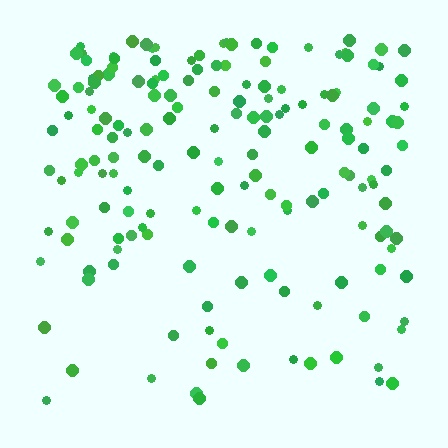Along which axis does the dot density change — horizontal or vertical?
Vertical.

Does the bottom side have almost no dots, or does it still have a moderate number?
Still a moderate number, just noticeably fewer than the top.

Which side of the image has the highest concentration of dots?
The top.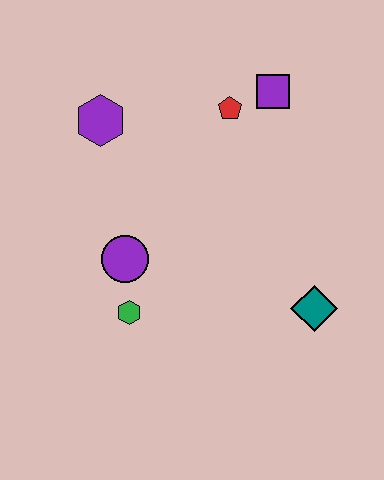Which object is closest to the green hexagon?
The purple circle is closest to the green hexagon.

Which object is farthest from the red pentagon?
The green hexagon is farthest from the red pentagon.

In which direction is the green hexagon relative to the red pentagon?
The green hexagon is below the red pentagon.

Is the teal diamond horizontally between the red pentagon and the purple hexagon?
No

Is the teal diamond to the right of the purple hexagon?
Yes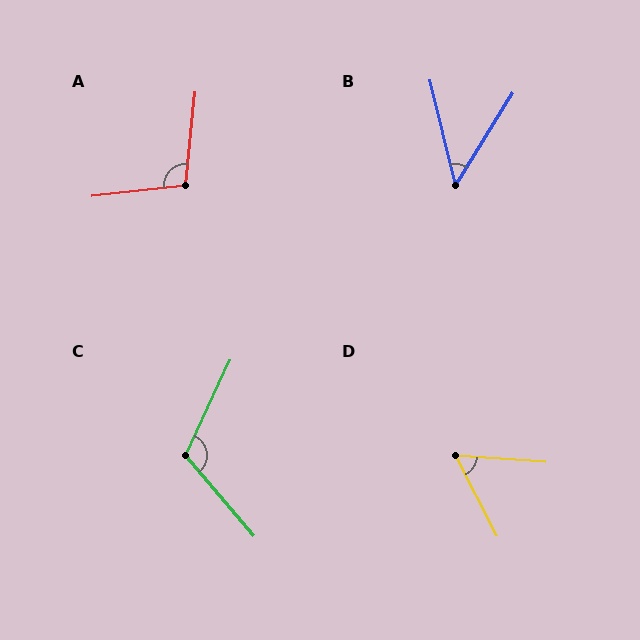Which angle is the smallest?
B, at approximately 45 degrees.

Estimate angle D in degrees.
Approximately 58 degrees.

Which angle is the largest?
C, at approximately 115 degrees.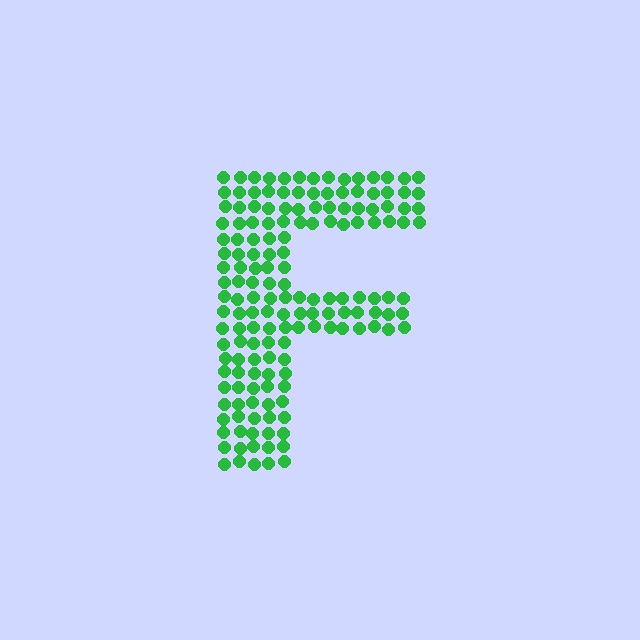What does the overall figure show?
The overall figure shows the letter F.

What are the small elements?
The small elements are circles.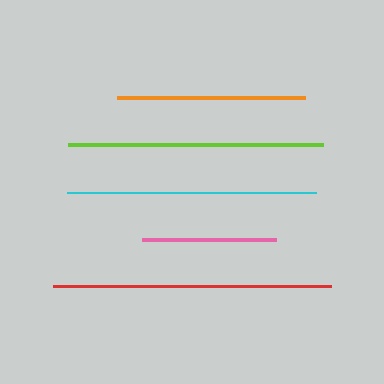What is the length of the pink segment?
The pink segment is approximately 134 pixels long.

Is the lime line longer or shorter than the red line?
The red line is longer than the lime line.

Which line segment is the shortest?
The pink line is the shortest at approximately 134 pixels.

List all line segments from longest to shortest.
From longest to shortest: red, lime, cyan, orange, pink.